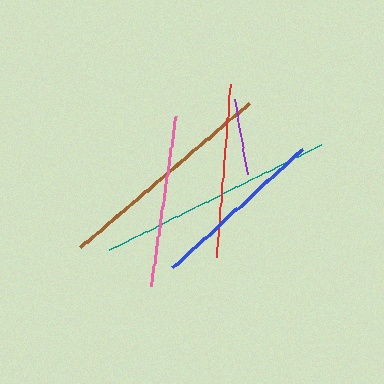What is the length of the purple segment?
The purple segment is approximately 76 pixels long.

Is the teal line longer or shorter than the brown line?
The teal line is longer than the brown line.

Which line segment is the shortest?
The purple line is the shortest at approximately 76 pixels.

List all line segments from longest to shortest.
From longest to shortest: teal, brown, blue, red, pink, purple.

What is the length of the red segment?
The red segment is approximately 173 pixels long.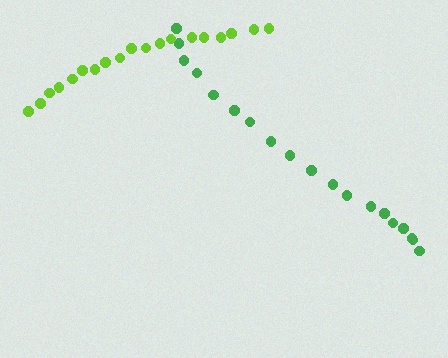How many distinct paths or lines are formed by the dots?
There are 2 distinct paths.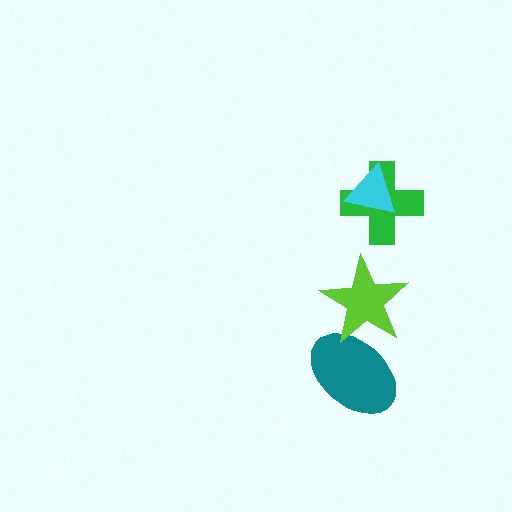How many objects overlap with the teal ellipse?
1 object overlaps with the teal ellipse.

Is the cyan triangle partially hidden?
No, no other shape covers it.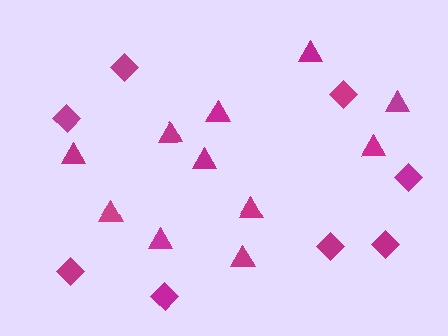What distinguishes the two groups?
There are 2 groups: one group of triangles (11) and one group of diamonds (8).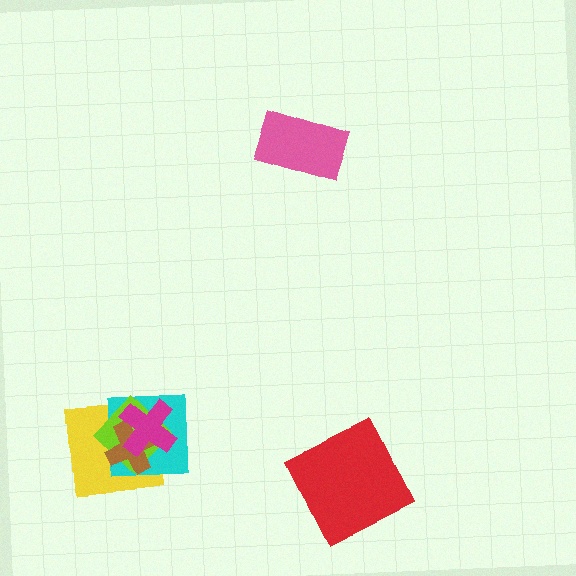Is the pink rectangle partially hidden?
No, no other shape covers it.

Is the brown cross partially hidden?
Yes, it is partially covered by another shape.